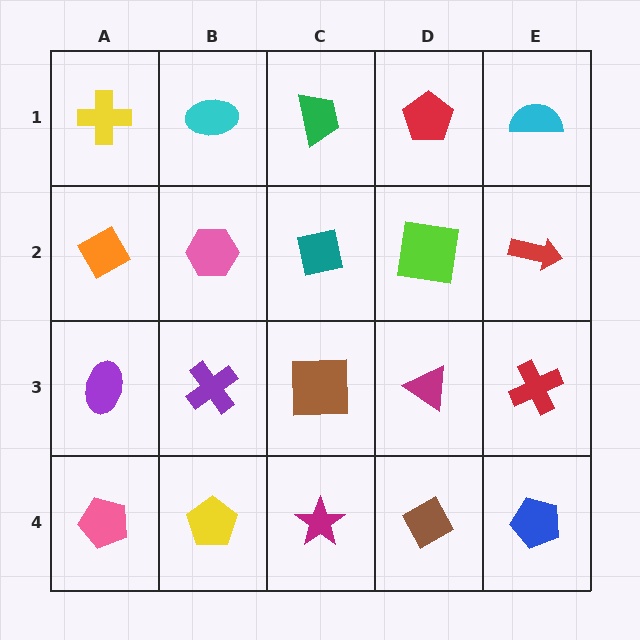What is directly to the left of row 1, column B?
A yellow cross.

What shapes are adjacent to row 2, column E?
A cyan semicircle (row 1, column E), a red cross (row 3, column E), a lime square (row 2, column D).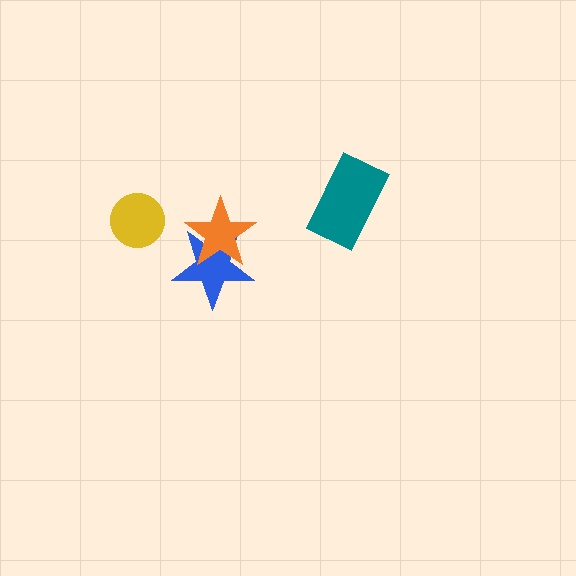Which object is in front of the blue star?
The orange star is in front of the blue star.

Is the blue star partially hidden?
Yes, it is partially covered by another shape.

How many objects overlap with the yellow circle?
0 objects overlap with the yellow circle.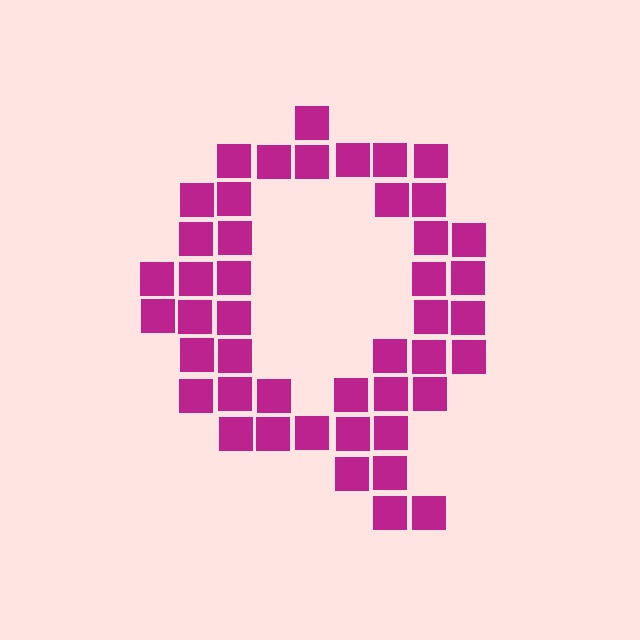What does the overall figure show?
The overall figure shows the letter Q.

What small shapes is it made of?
It is made of small squares.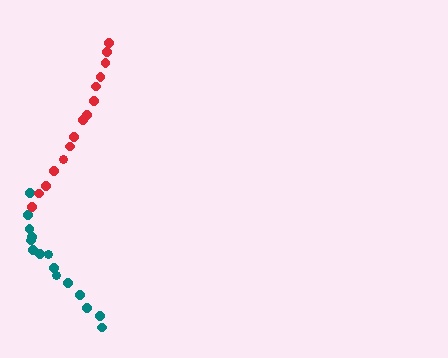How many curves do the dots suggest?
There are 2 distinct paths.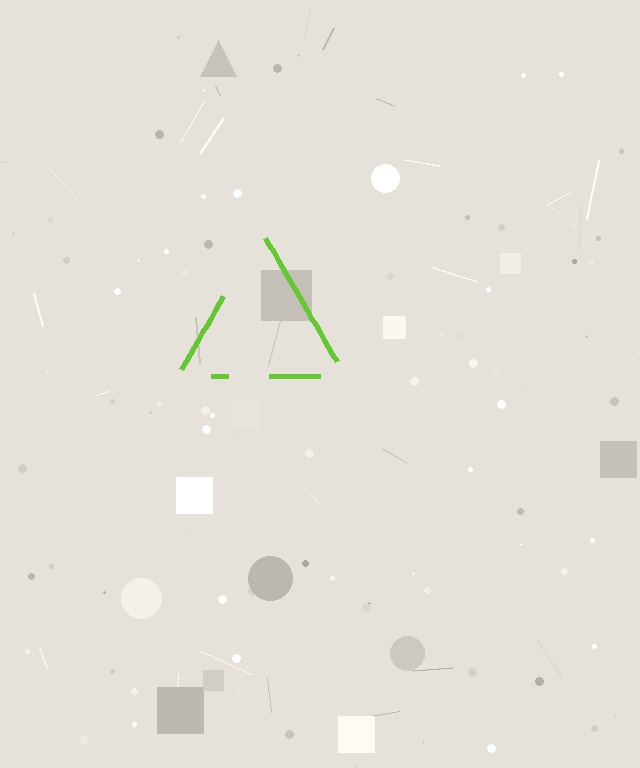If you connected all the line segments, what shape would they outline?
They would outline a triangle.